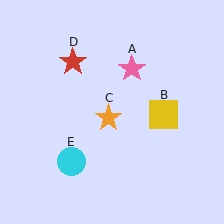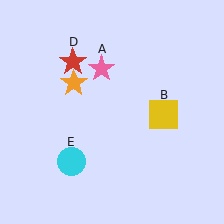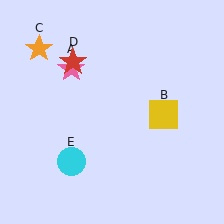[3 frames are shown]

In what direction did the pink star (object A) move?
The pink star (object A) moved left.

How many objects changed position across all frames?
2 objects changed position: pink star (object A), orange star (object C).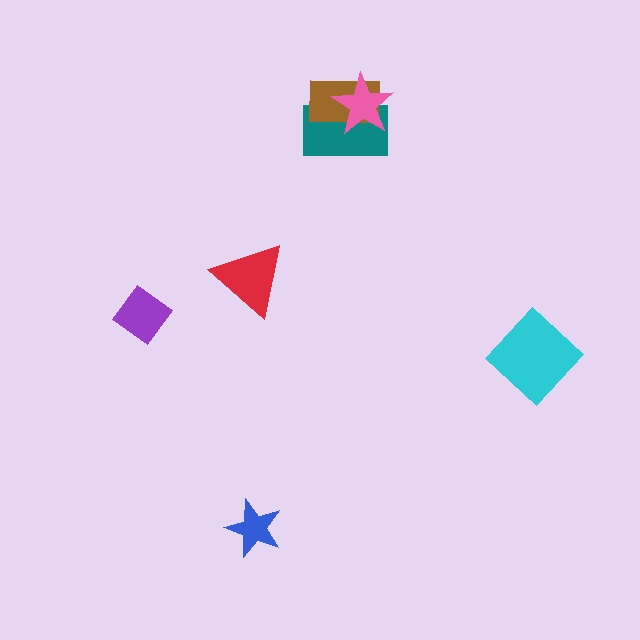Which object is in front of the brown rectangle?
The pink star is in front of the brown rectangle.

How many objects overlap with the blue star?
0 objects overlap with the blue star.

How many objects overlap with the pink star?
2 objects overlap with the pink star.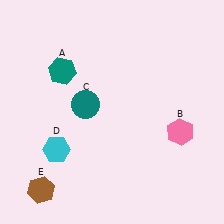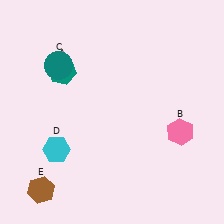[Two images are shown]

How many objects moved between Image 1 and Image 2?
1 object moved between the two images.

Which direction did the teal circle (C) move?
The teal circle (C) moved up.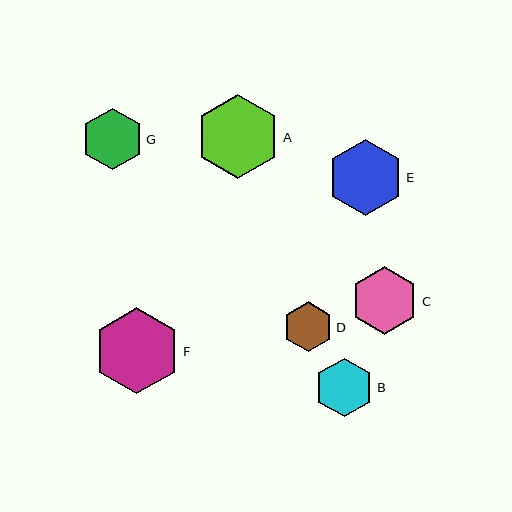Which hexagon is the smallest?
Hexagon D is the smallest with a size of approximately 50 pixels.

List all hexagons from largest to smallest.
From largest to smallest: F, A, E, C, G, B, D.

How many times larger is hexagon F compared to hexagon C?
Hexagon F is approximately 1.3 times the size of hexagon C.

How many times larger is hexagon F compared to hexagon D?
Hexagon F is approximately 1.7 times the size of hexagon D.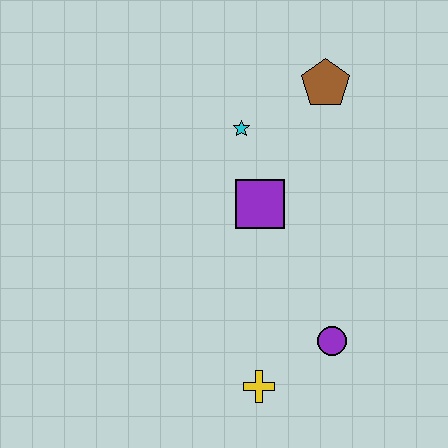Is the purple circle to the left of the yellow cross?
No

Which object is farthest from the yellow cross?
The brown pentagon is farthest from the yellow cross.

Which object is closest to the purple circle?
The yellow cross is closest to the purple circle.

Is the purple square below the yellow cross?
No